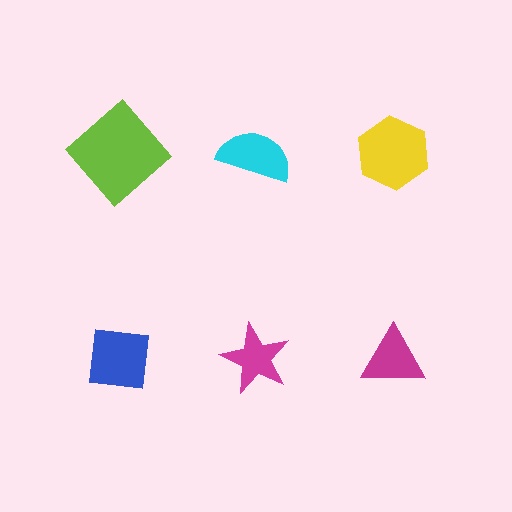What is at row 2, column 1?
A blue square.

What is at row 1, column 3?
A yellow hexagon.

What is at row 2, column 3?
A magenta triangle.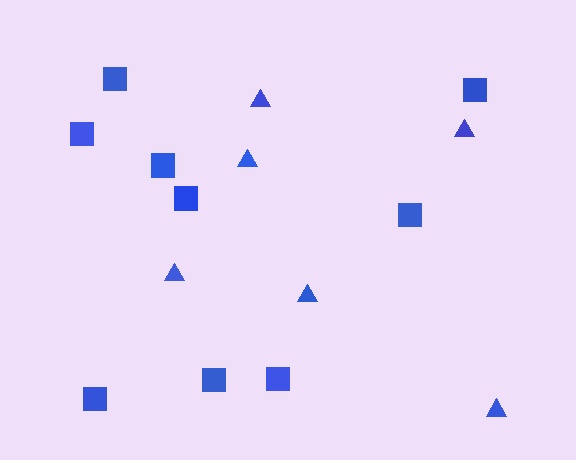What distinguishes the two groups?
There are 2 groups: one group of triangles (6) and one group of squares (9).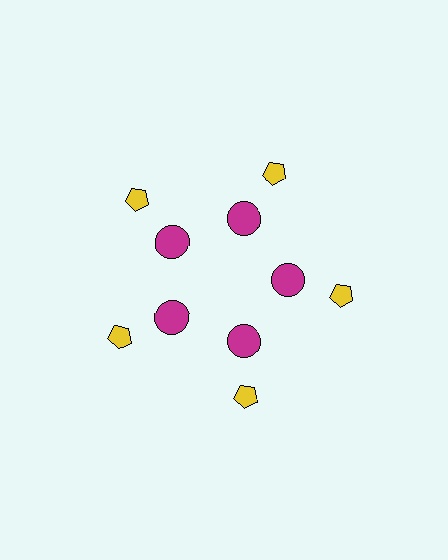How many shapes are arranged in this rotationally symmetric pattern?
There are 10 shapes, arranged in 5 groups of 2.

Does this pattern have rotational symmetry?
Yes, this pattern has 5-fold rotational symmetry. It looks the same after rotating 72 degrees around the center.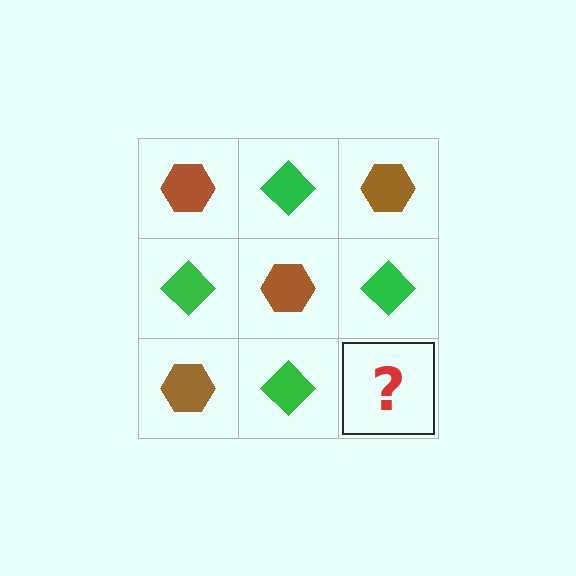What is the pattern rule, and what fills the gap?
The rule is that it alternates brown hexagon and green diamond in a checkerboard pattern. The gap should be filled with a brown hexagon.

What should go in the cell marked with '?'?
The missing cell should contain a brown hexagon.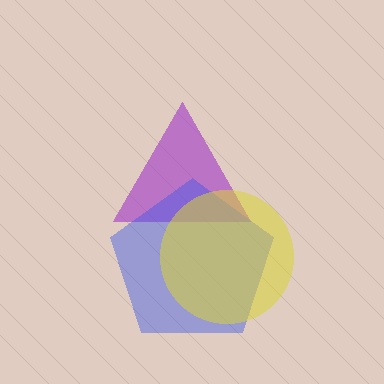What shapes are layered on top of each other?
The layered shapes are: a purple triangle, a blue pentagon, a yellow circle.